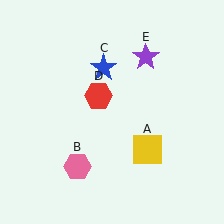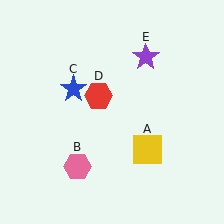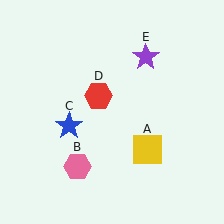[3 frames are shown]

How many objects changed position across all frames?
1 object changed position: blue star (object C).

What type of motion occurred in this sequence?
The blue star (object C) rotated counterclockwise around the center of the scene.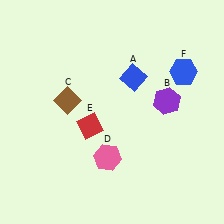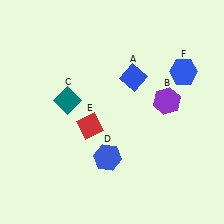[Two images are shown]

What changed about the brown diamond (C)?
In Image 1, C is brown. In Image 2, it changed to teal.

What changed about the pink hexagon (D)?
In Image 1, D is pink. In Image 2, it changed to blue.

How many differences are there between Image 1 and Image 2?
There are 2 differences between the two images.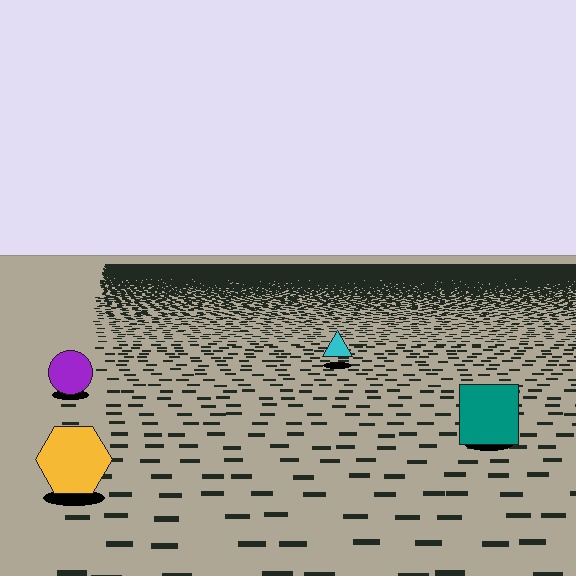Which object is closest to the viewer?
The yellow hexagon is closest. The texture marks near it are larger and more spread out.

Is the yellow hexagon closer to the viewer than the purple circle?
Yes. The yellow hexagon is closer — you can tell from the texture gradient: the ground texture is coarser near it.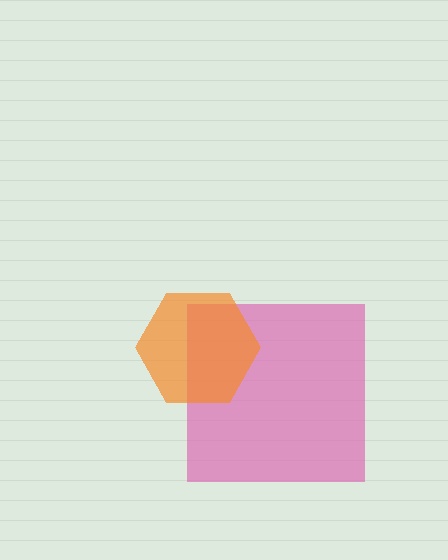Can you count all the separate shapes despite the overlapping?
Yes, there are 2 separate shapes.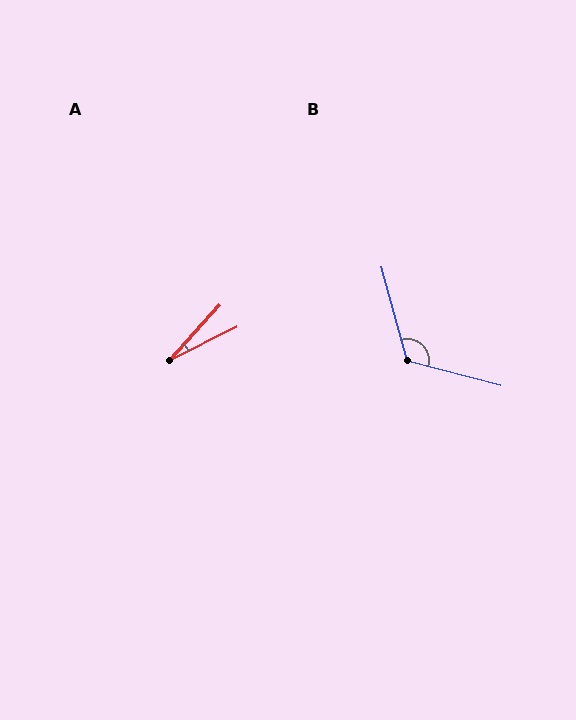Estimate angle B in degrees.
Approximately 120 degrees.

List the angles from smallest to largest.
A (22°), B (120°).